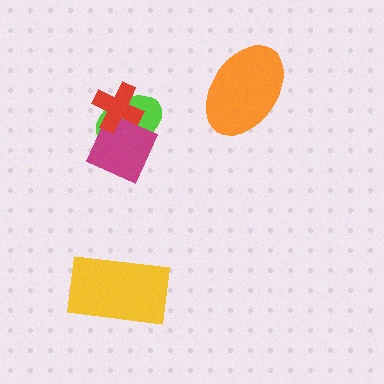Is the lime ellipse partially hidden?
Yes, it is partially covered by another shape.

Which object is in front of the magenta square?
The red cross is in front of the magenta square.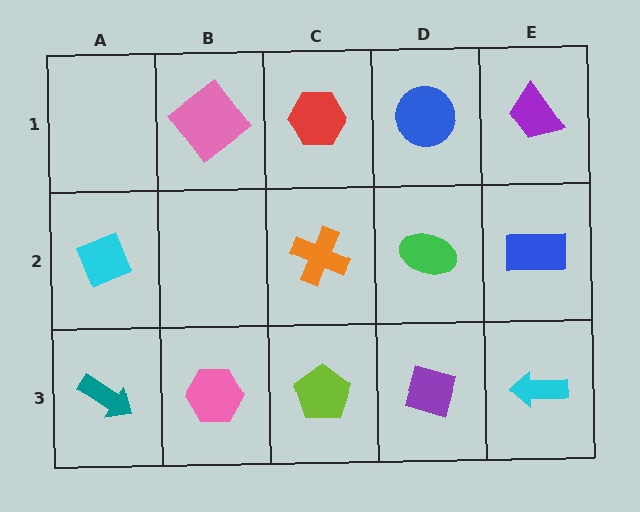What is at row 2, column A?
A cyan diamond.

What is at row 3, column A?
A teal arrow.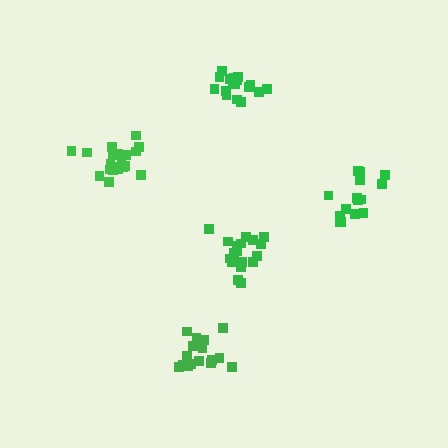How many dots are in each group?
Group 1: 19 dots, Group 2: 18 dots, Group 3: 18 dots, Group 4: 15 dots, Group 5: 21 dots (91 total).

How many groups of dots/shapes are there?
There are 5 groups.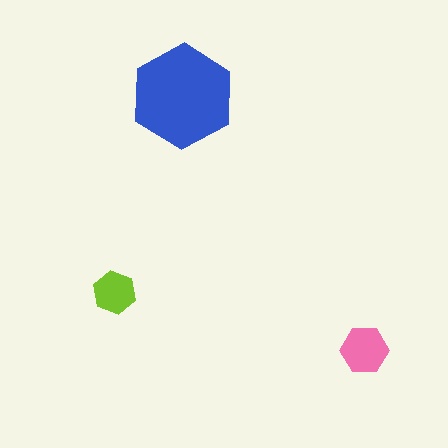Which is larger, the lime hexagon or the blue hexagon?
The blue one.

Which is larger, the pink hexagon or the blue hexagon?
The blue one.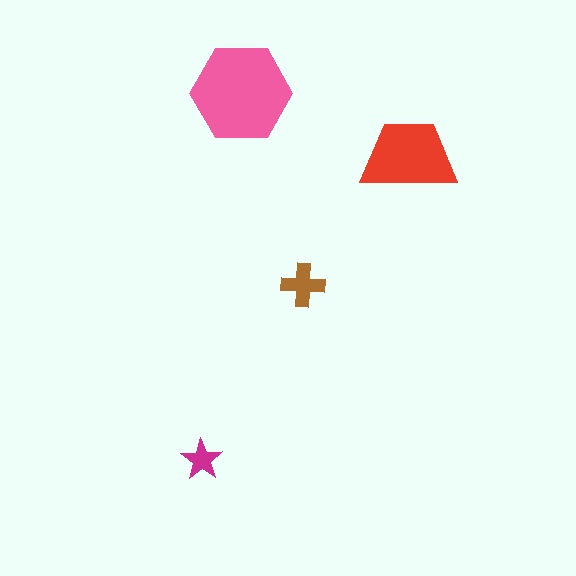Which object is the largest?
The pink hexagon.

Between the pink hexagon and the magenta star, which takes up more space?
The pink hexagon.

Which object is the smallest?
The magenta star.